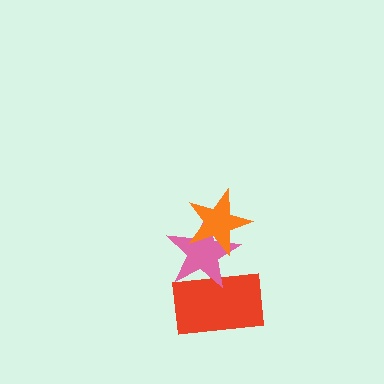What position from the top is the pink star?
The pink star is 2nd from the top.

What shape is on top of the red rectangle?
The pink star is on top of the red rectangle.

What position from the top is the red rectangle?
The red rectangle is 3rd from the top.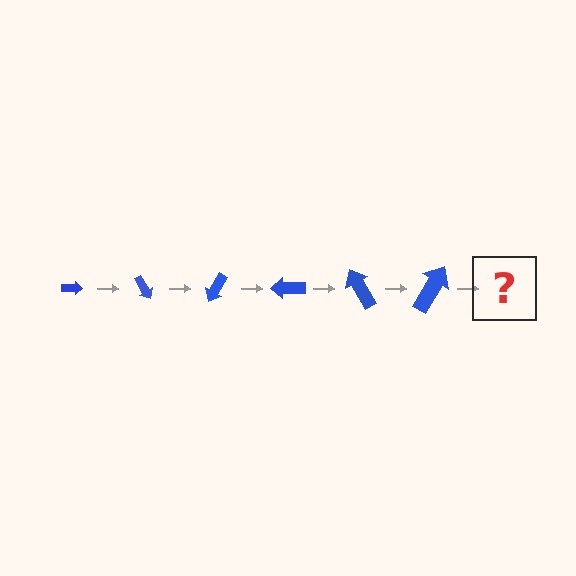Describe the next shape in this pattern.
It should be an arrow, larger than the previous one and rotated 360 degrees from the start.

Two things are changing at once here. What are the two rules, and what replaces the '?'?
The two rules are that the arrow grows larger each step and it rotates 60 degrees each step. The '?' should be an arrow, larger than the previous one and rotated 360 degrees from the start.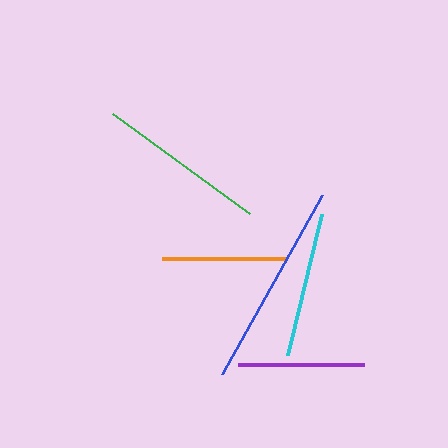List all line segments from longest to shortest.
From longest to shortest: blue, green, cyan, purple, orange.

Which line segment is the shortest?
The orange line is the shortest at approximately 124 pixels.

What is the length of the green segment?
The green segment is approximately 171 pixels long.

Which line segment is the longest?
The blue line is the longest at approximately 206 pixels.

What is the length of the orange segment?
The orange segment is approximately 124 pixels long.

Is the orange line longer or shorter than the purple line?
The purple line is longer than the orange line.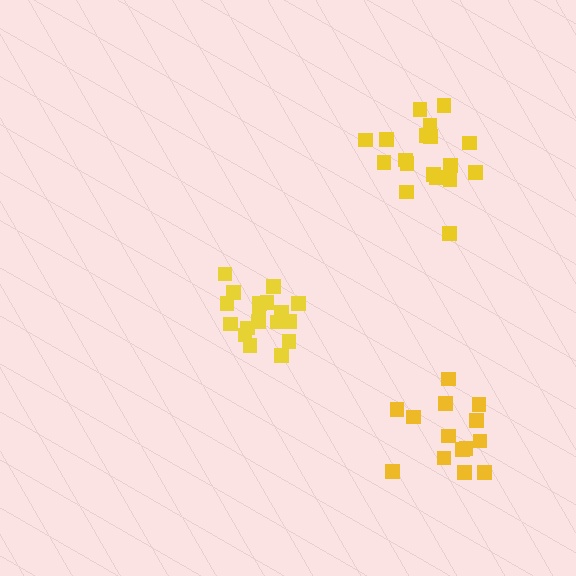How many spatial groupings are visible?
There are 3 spatial groupings.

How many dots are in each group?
Group 1: 18 dots, Group 2: 14 dots, Group 3: 18 dots (50 total).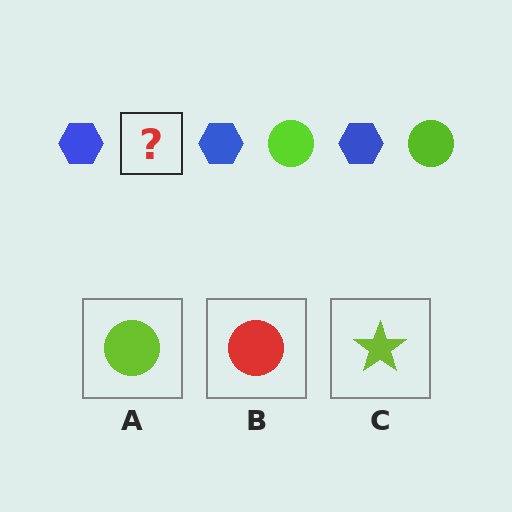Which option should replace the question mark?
Option A.